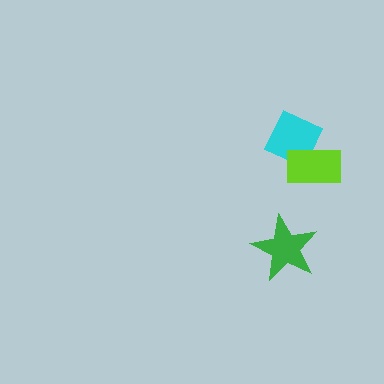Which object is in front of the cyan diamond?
The lime rectangle is in front of the cyan diamond.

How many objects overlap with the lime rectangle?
1 object overlaps with the lime rectangle.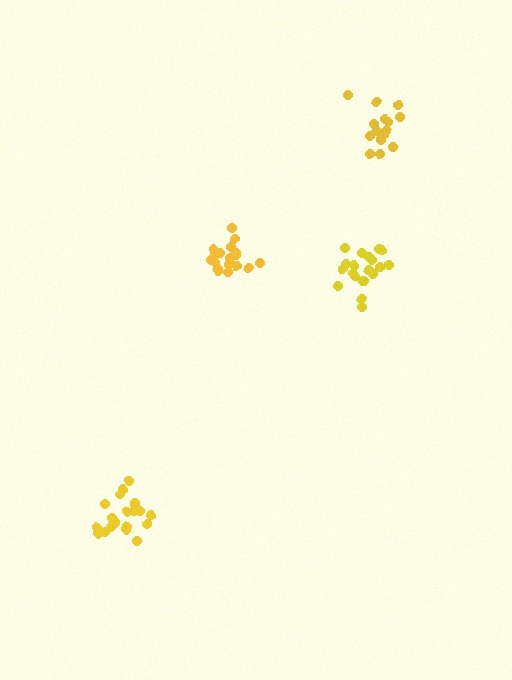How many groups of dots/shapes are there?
There are 4 groups.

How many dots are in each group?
Group 1: 19 dots, Group 2: 15 dots, Group 3: 20 dots, Group 4: 20 dots (74 total).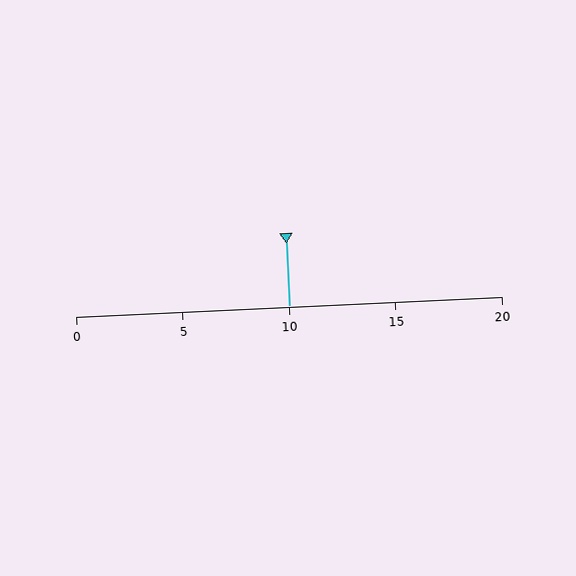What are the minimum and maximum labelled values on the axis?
The axis runs from 0 to 20.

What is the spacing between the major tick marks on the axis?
The major ticks are spaced 5 apart.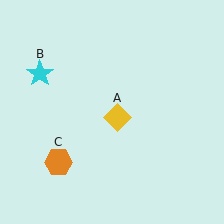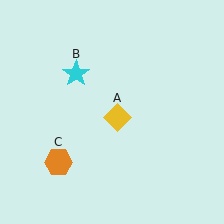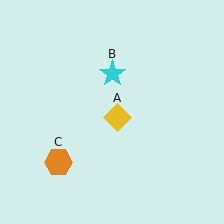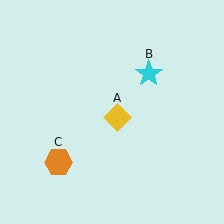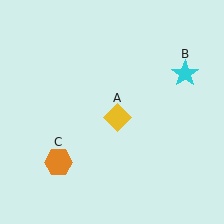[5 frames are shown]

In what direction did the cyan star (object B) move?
The cyan star (object B) moved right.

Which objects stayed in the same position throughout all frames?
Yellow diamond (object A) and orange hexagon (object C) remained stationary.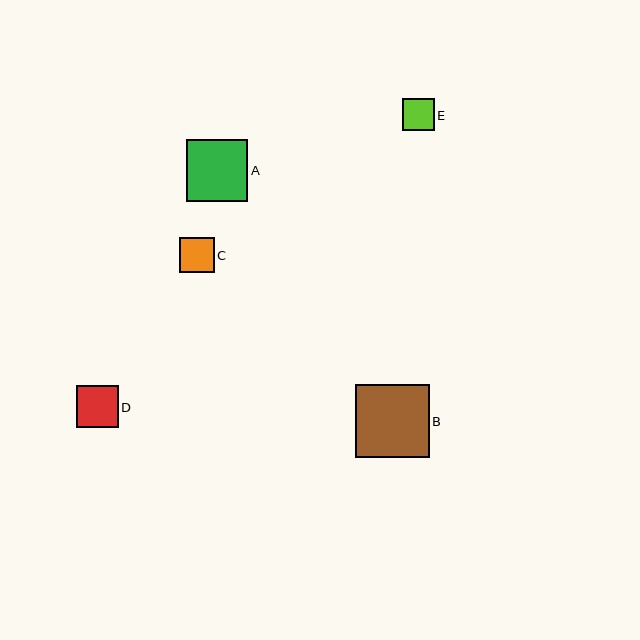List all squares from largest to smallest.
From largest to smallest: B, A, D, C, E.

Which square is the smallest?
Square E is the smallest with a size of approximately 32 pixels.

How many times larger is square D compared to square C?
Square D is approximately 1.2 times the size of square C.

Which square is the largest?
Square B is the largest with a size of approximately 73 pixels.